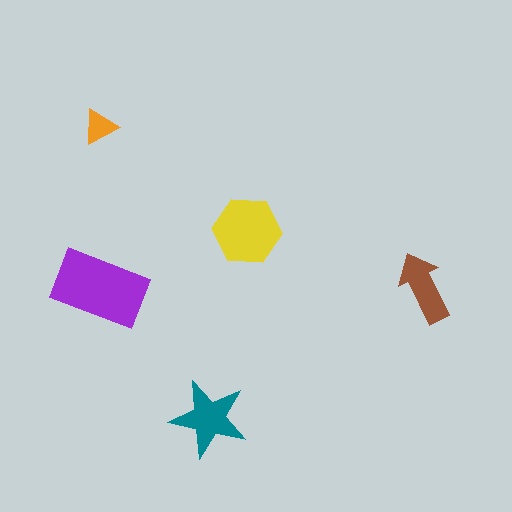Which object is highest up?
The orange triangle is topmost.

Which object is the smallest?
The orange triangle.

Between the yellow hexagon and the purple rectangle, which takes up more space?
The purple rectangle.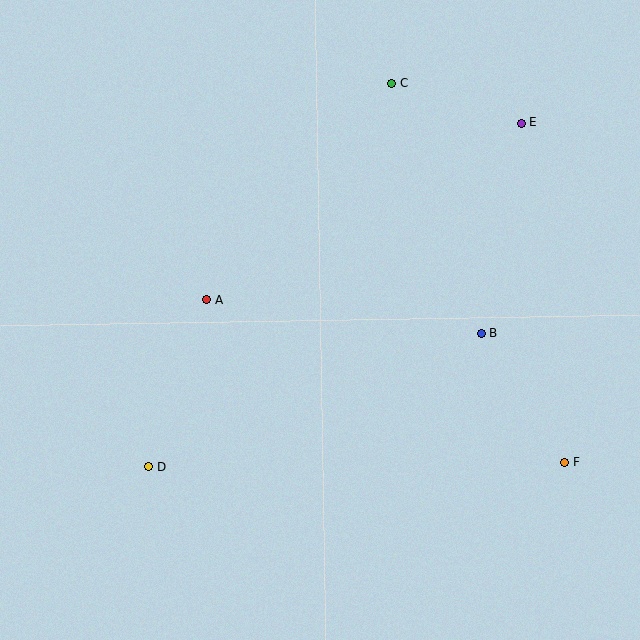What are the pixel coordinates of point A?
Point A is at (206, 300).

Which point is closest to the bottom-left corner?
Point D is closest to the bottom-left corner.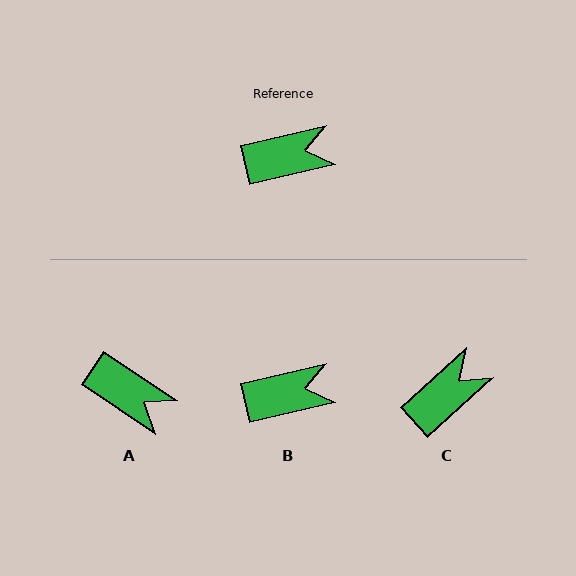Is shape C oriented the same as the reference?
No, it is off by about 29 degrees.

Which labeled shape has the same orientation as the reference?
B.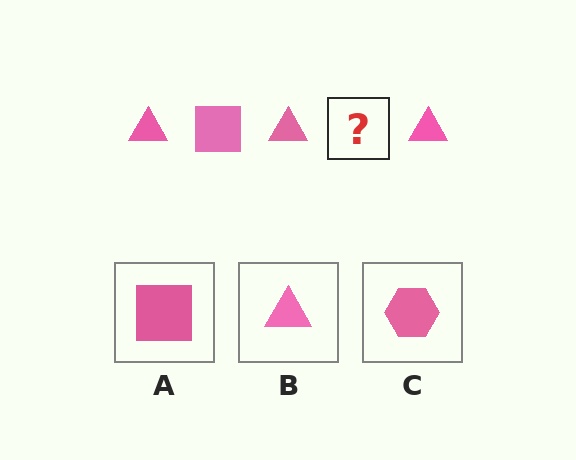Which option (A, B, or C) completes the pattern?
A.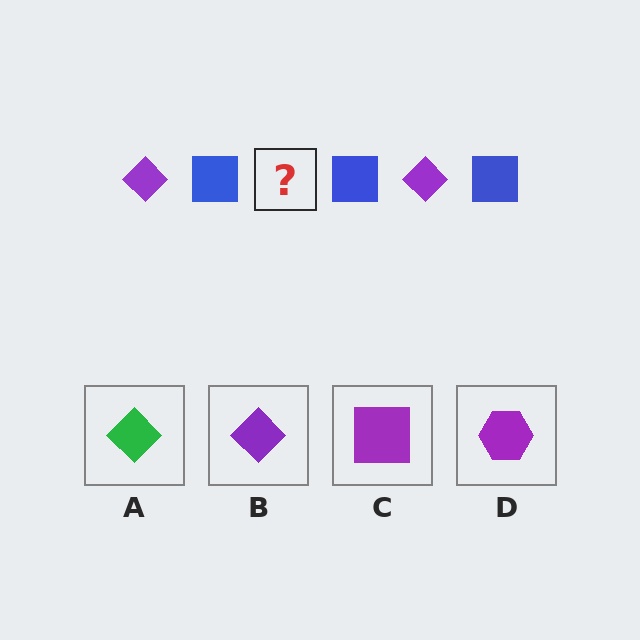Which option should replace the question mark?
Option B.